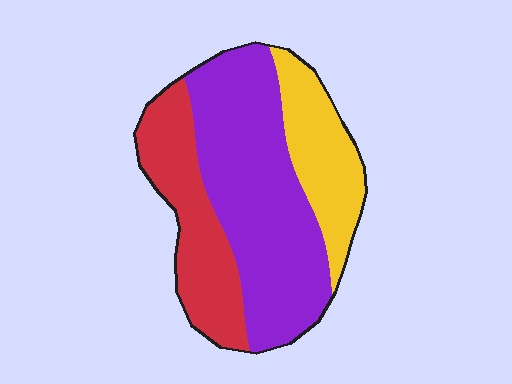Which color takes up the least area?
Yellow, at roughly 20%.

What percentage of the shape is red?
Red covers 27% of the shape.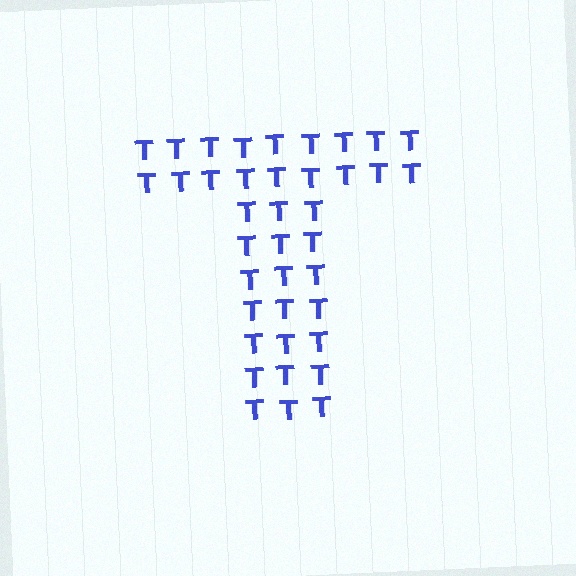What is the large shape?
The large shape is the letter T.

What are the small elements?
The small elements are letter T's.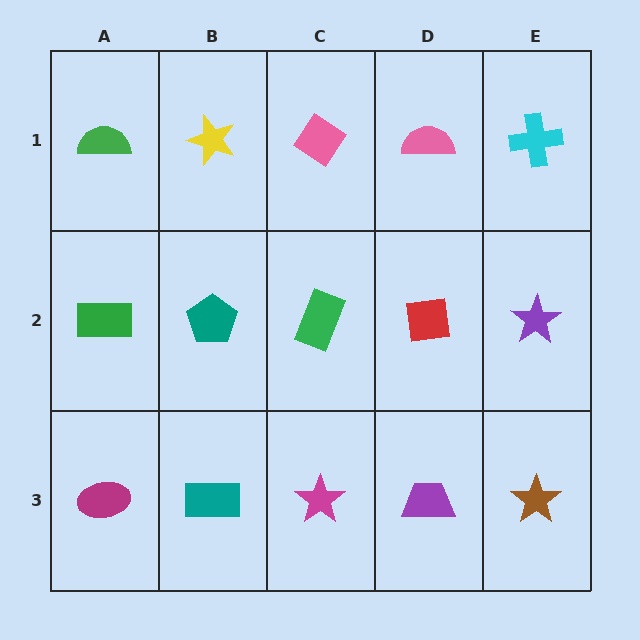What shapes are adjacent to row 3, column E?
A purple star (row 2, column E), a purple trapezoid (row 3, column D).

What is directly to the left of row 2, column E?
A red square.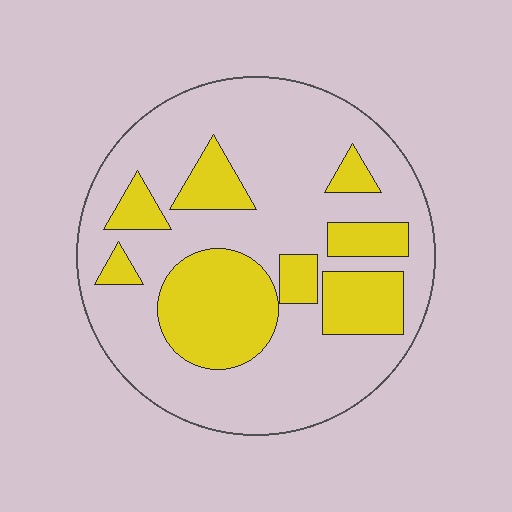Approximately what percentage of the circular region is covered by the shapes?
Approximately 30%.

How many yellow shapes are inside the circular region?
8.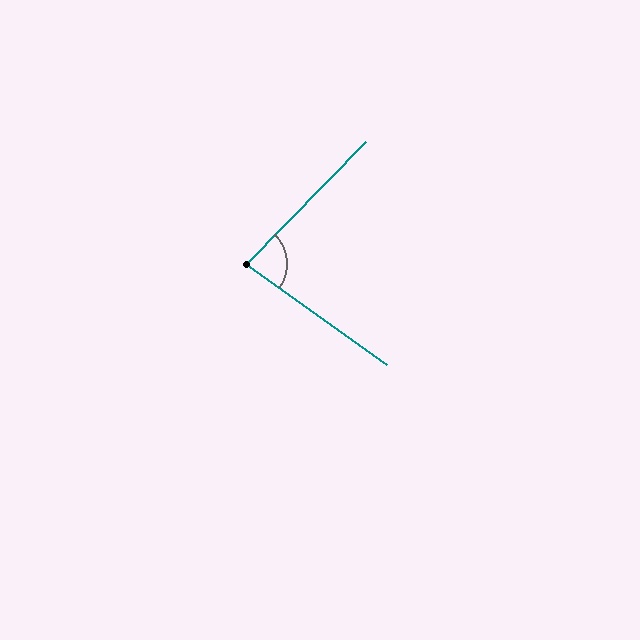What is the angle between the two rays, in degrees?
Approximately 81 degrees.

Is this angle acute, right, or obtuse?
It is acute.